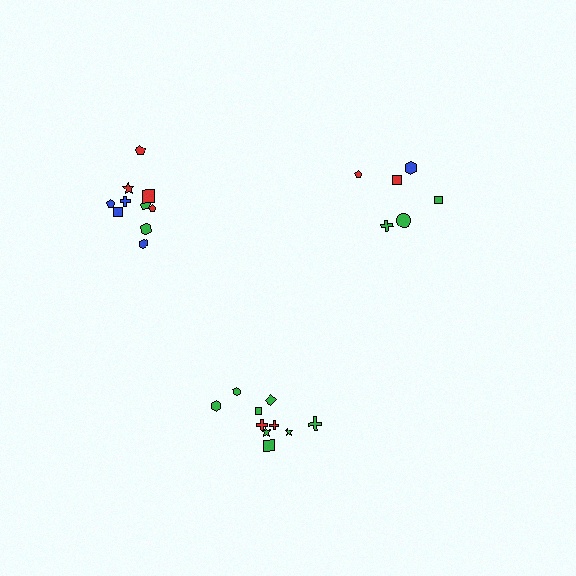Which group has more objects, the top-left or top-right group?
The top-left group.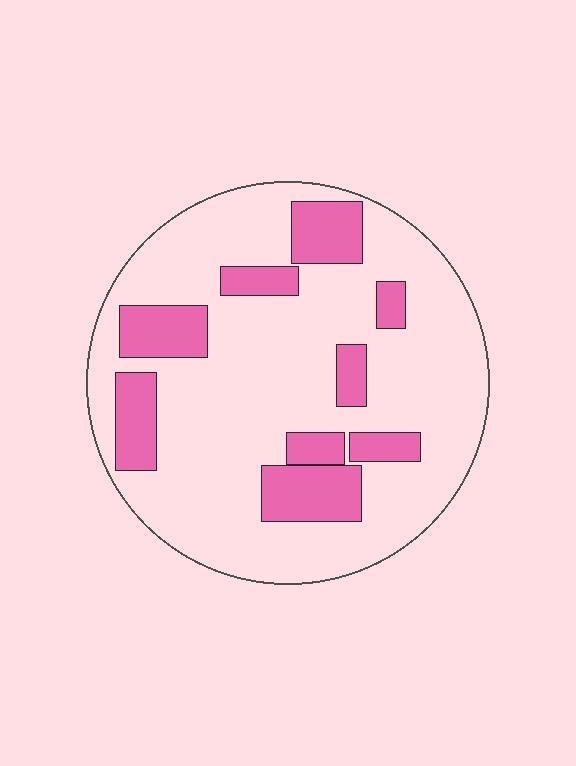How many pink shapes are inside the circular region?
9.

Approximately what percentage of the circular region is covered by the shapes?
Approximately 25%.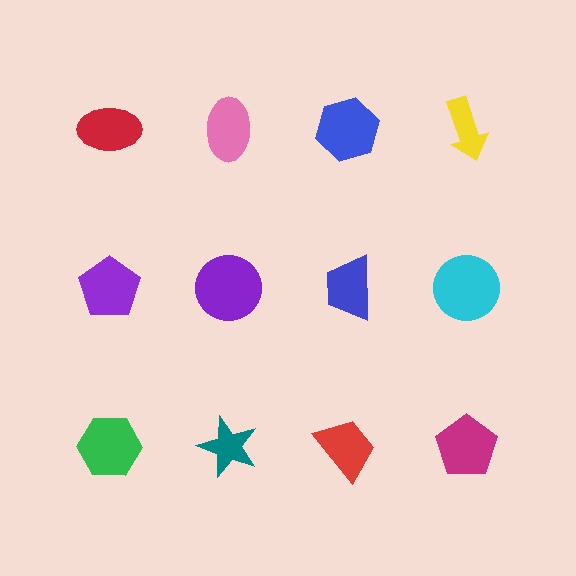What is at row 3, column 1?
A green hexagon.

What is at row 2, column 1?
A purple pentagon.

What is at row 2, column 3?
A blue trapezoid.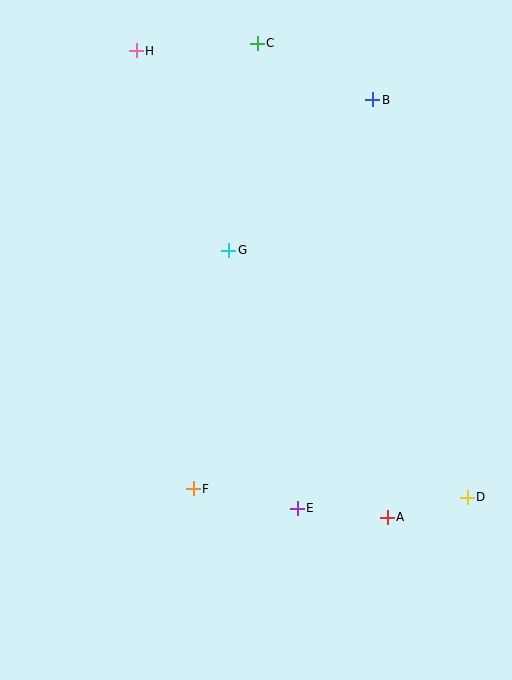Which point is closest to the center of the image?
Point G at (229, 250) is closest to the center.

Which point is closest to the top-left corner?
Point H is closest to the top-left corner.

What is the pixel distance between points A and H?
The distance between A and H is 530 pixels.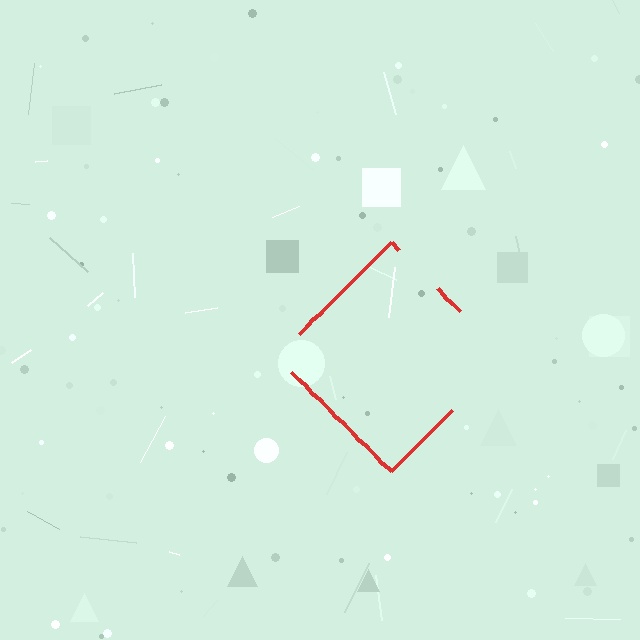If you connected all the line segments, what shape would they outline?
They would outline a diamond.